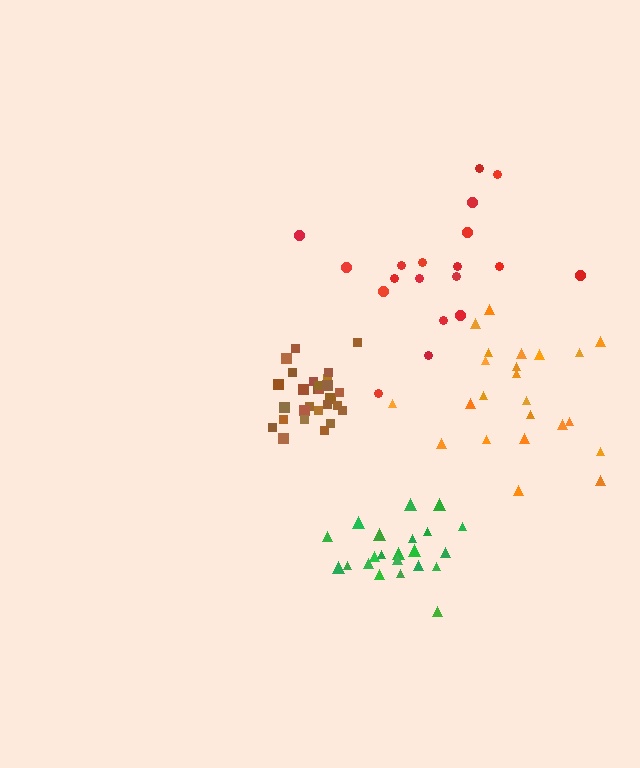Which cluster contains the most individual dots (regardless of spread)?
Brown (28).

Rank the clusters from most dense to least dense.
brown, green, orange, red.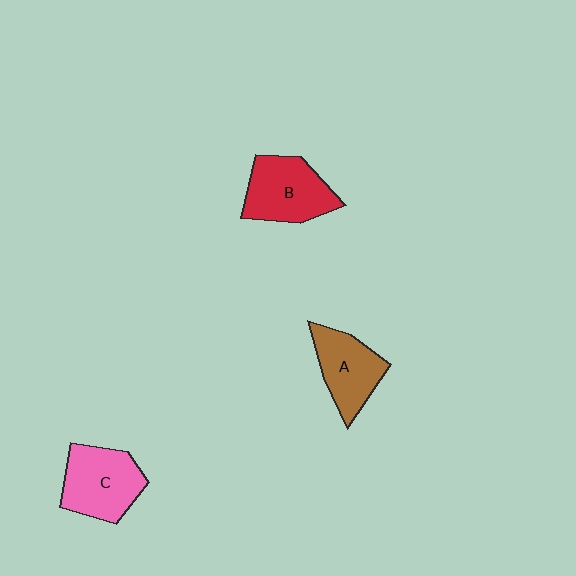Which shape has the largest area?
Shape B (red).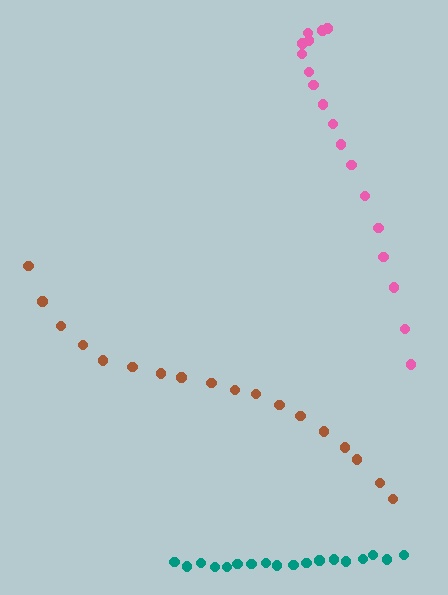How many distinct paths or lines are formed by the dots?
There are 3 distinct paths.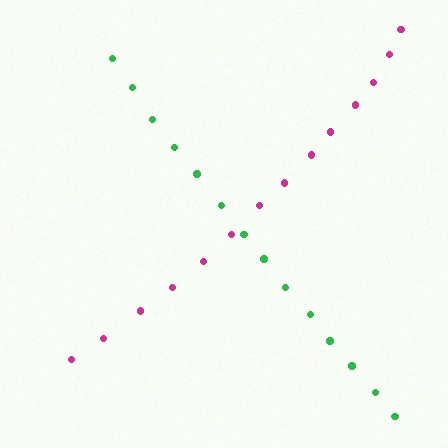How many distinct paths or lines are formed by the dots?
There are 2 distinct paths.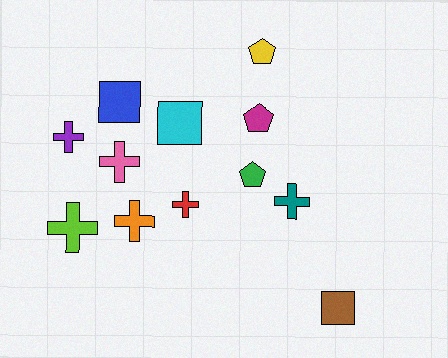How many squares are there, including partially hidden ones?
There are 3 squares.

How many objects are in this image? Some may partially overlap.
There are 12 objects.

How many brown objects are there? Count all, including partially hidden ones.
There is 1 brown object.